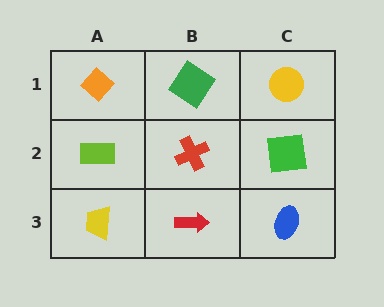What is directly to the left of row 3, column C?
A red arrow.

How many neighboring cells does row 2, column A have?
3.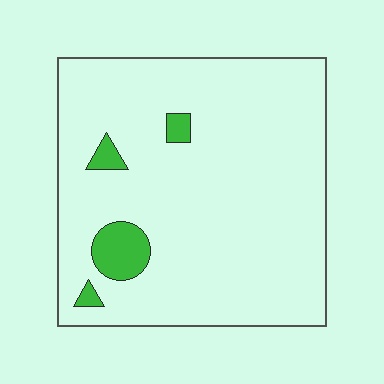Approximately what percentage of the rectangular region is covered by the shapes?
Approximately 5%.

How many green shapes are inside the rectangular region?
4.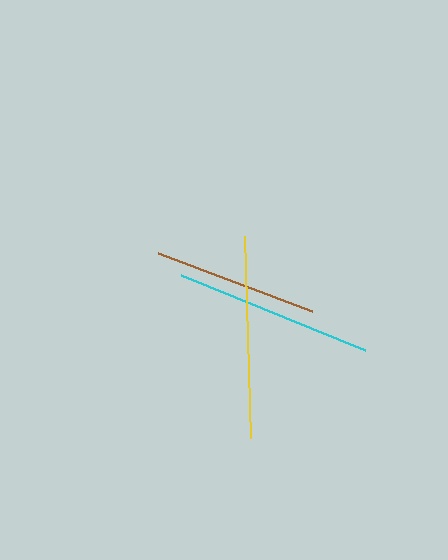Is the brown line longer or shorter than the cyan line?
The cyan line is longer than the brown line.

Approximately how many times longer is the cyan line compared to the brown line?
The cyan line is approximately 1.2 times the length of the brown line.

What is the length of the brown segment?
The brown segment is approximately 164 pixels long.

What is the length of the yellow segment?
The yellow segment is approximately 203 pixels long.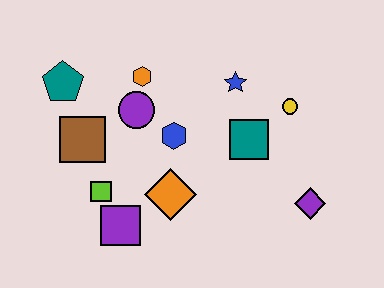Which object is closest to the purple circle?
The orange hexagon is closest to the purple circle.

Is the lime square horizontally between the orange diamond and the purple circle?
No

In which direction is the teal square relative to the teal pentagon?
The teal square is to the right of the teal pentagon.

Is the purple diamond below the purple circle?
Yes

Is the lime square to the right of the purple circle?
No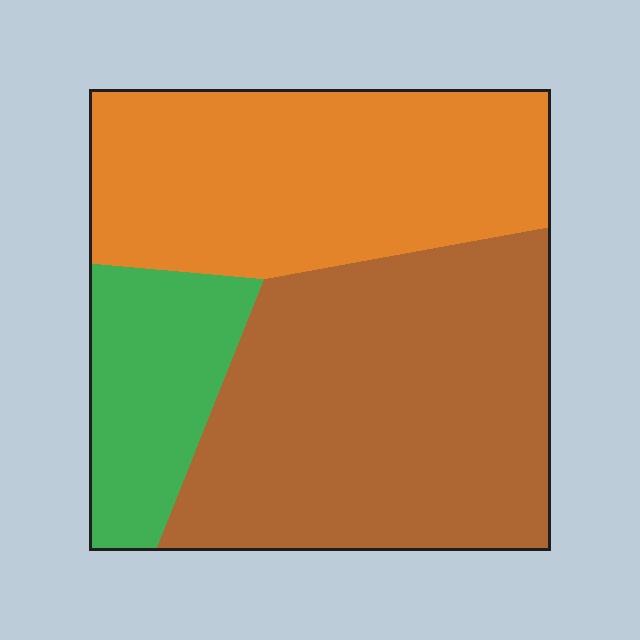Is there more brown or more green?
Brown.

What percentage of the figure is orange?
Orange takes up about three eighths (3/8) of the figure.